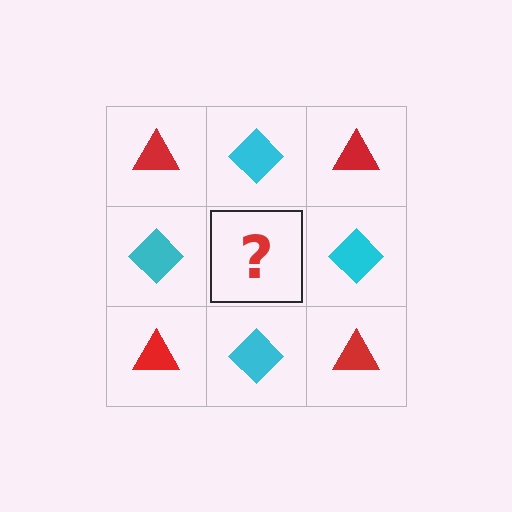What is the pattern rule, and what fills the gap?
The rule is that it alternates red triangle and cyan diamond in a checkerboard pattern. The gap should be filled with a red triangle.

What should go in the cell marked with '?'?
The missing cell should contain a red triangle.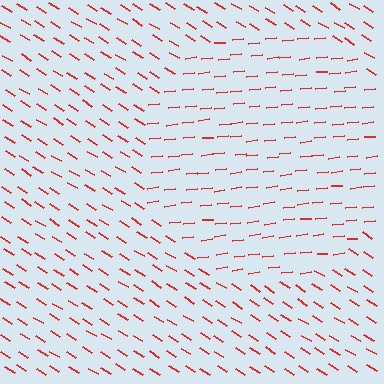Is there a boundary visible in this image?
Yes, there is a texture boundary formed by a change in line orientation.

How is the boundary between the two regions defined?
The boundary is defined purely by a change in line orientation (approximately 38 degrees difference). All lines are the same color and thickness.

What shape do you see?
I see a circle.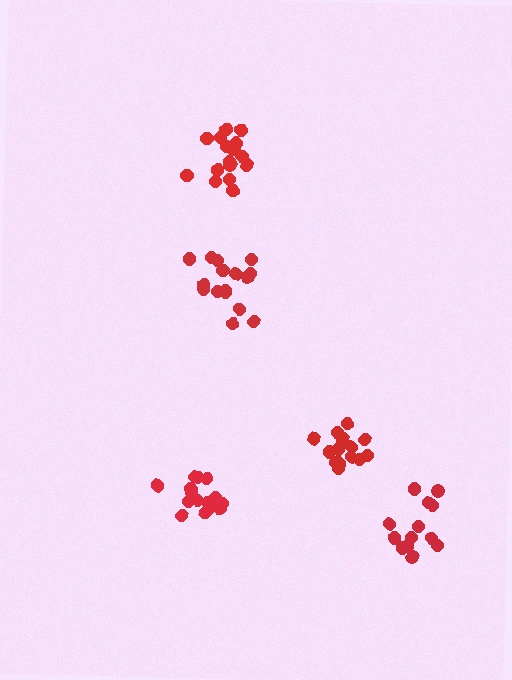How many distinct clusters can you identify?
There are 5 distinct clusters.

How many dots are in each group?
Group 1: 17 dots, Group 2: 15 dots, Group 3: 17 dots, Group 4: 13 dots, Group 5: 16 dots (78 total).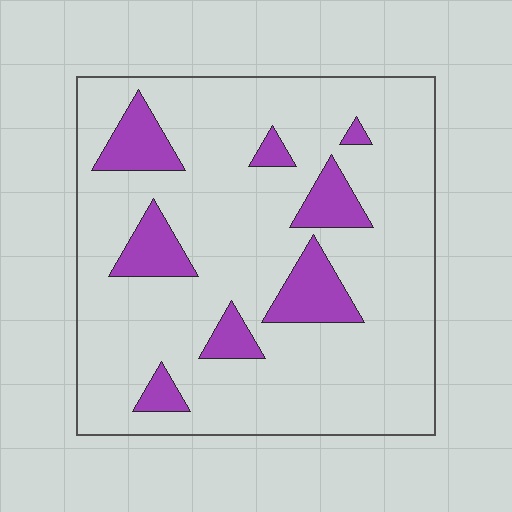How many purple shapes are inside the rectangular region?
8.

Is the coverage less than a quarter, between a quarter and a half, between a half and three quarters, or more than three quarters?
Less than a quarter.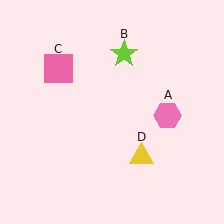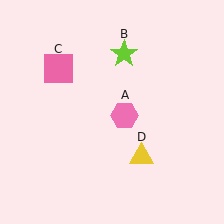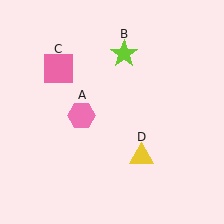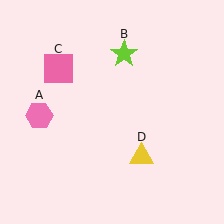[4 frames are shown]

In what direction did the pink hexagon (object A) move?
The pink hexagon (object A) moved left.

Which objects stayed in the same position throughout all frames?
Lime star (object B) and pink square (object C) and yellow triangle (object D) remained stationary.